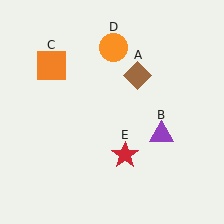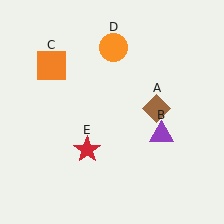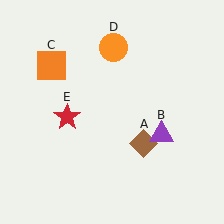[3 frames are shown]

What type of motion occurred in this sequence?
The brown diamond (object A), red star (object E) rotated clockwise around the center of the scene.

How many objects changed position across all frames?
2 objects changed position: brown diamond (object A), red star (object E).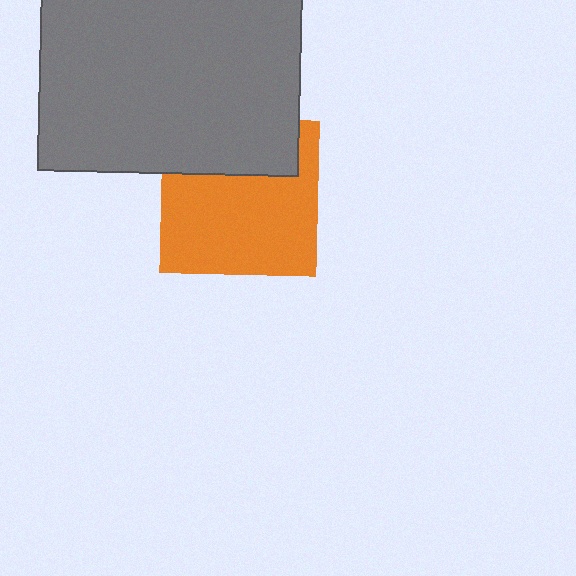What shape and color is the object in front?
The object in front is a gray rectangle.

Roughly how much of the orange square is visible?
Most of it is visible (roughly 68%).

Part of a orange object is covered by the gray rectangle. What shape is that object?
It is a square.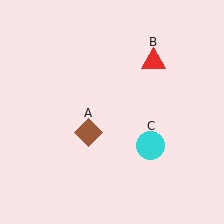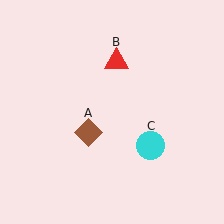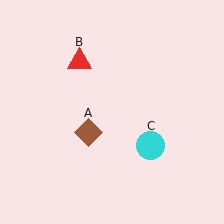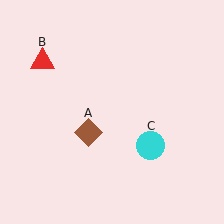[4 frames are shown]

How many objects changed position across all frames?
1 object changed position: red triangle (object B).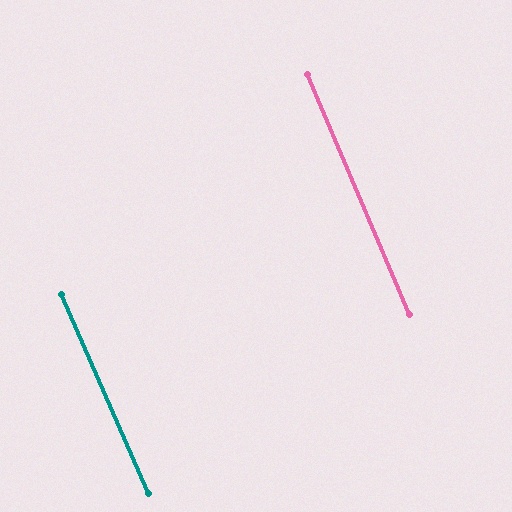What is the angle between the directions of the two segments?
Approximately 1 degree.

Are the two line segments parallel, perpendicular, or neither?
Parallel — their directions differ by only 0.7°.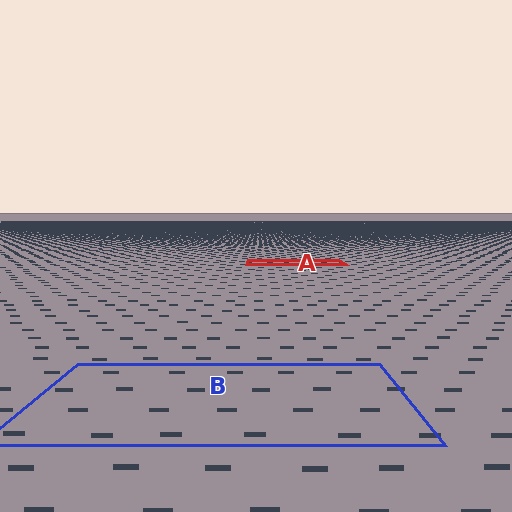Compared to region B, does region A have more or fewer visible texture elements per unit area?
Region A has more texture elements per unit area — they are packed more densely because it is farther away.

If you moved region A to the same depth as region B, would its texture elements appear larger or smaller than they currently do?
They would appear larger. At a closer depth, the same texture elements are projected at a bigger on-screen size.